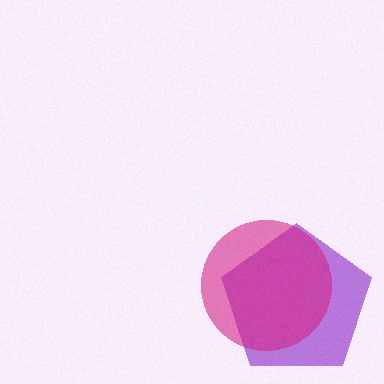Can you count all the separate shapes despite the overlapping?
Yes, there are 2 separate shapes.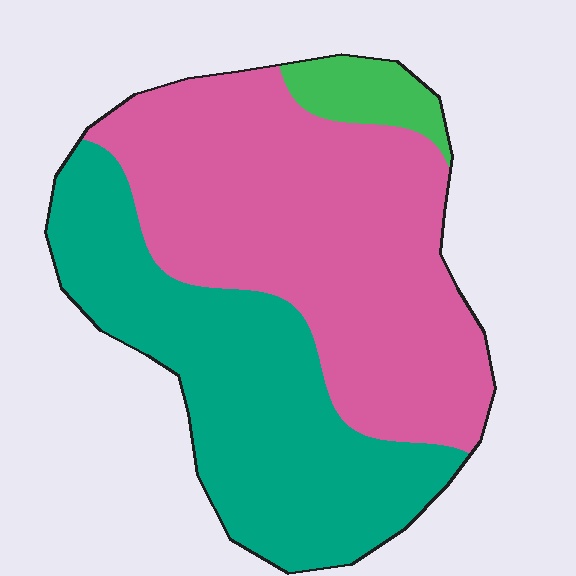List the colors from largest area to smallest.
From largest to smallest: pink, teal, green.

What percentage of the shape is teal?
Teal covers about 40% of the shape.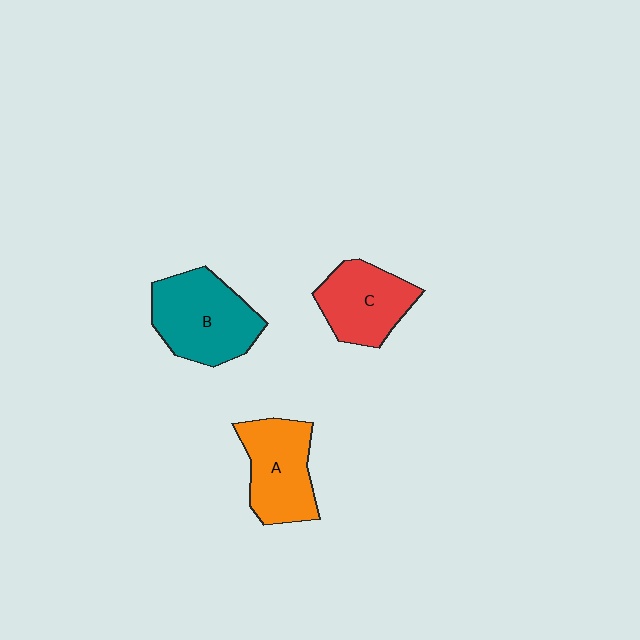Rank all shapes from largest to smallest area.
From largest to smallest: B (teal), A (orange), C (red).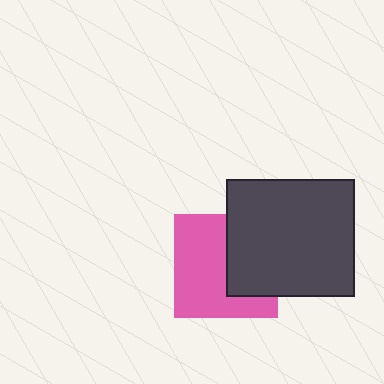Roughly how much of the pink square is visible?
About half of it is visible (roughly 60%).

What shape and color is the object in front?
The object in front is a dark gray rectangle.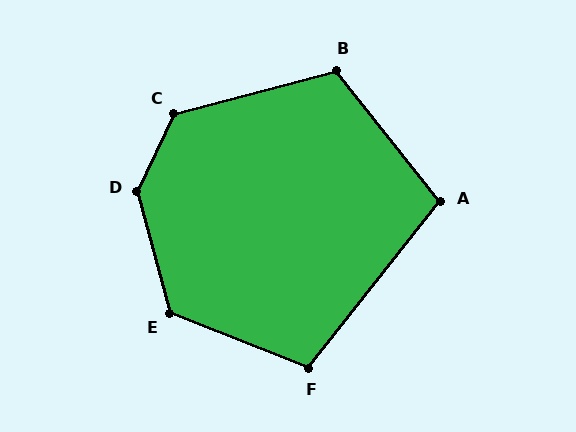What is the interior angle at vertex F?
Approximately 107 degrees (obtuse).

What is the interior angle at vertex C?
Approximately 130 degrees (obtuse).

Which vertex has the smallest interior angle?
A, at approximately 103 degrees.